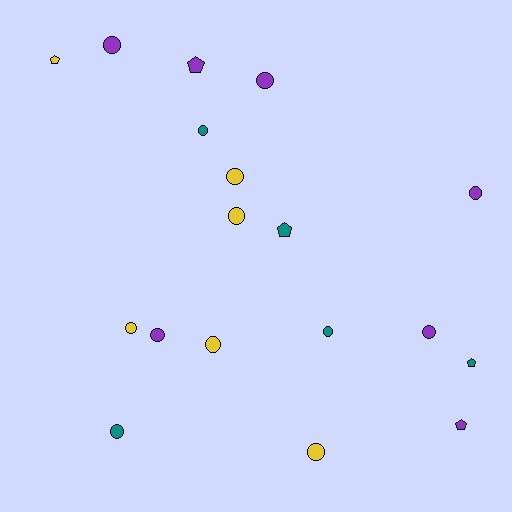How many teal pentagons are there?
There are 2 teal pentagons.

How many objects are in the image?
There are 18 objects.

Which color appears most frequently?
Purple, with 7 objects.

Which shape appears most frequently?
Circle, with 13 objects.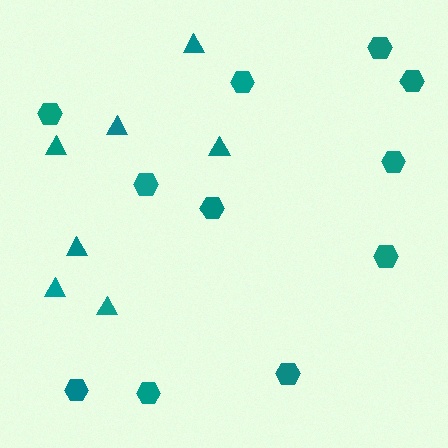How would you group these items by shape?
There are 2 groups: one group of hexagons (11) and one group of triangles (7).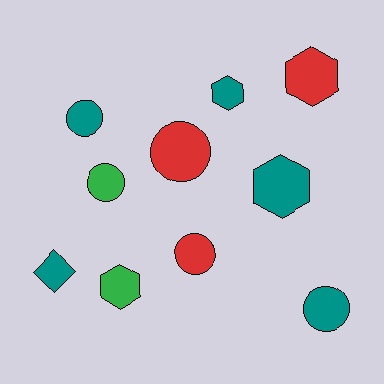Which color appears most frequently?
Teal, with 5 objects.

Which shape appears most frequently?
Circle, with 5 objects.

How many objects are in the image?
There are 10 objects.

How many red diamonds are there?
There are no red diamonds.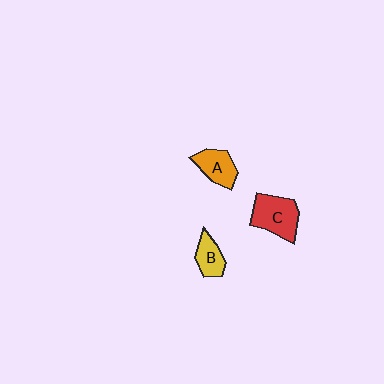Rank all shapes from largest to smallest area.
From largest to smallest: C (red), A (orange), B (yellow).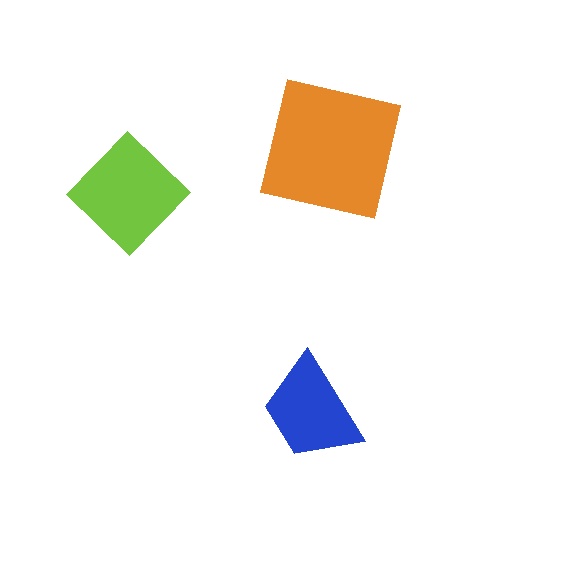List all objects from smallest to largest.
The blue trapezoid, the lime diamond, the orange square.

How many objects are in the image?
There are 3 objects in the image.